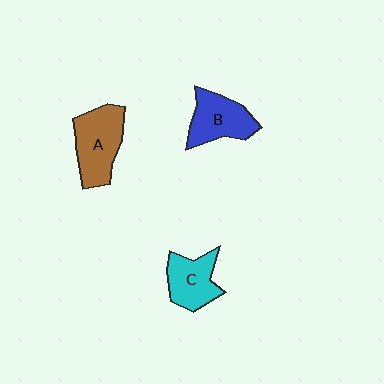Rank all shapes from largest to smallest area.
From largest to smallest: A (brown), B (blue), C (cyan).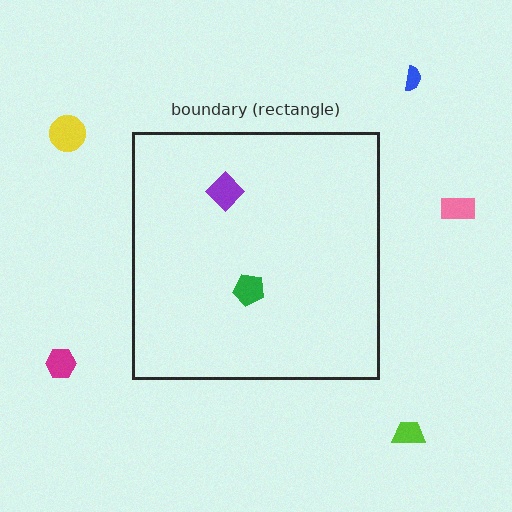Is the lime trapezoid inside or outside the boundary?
Outside.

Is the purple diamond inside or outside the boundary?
Inside.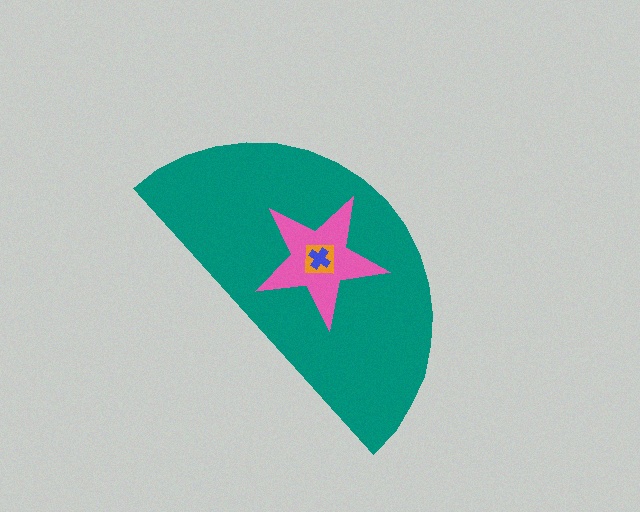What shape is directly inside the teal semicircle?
The pink star.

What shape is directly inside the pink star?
The orange square.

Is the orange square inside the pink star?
Yes.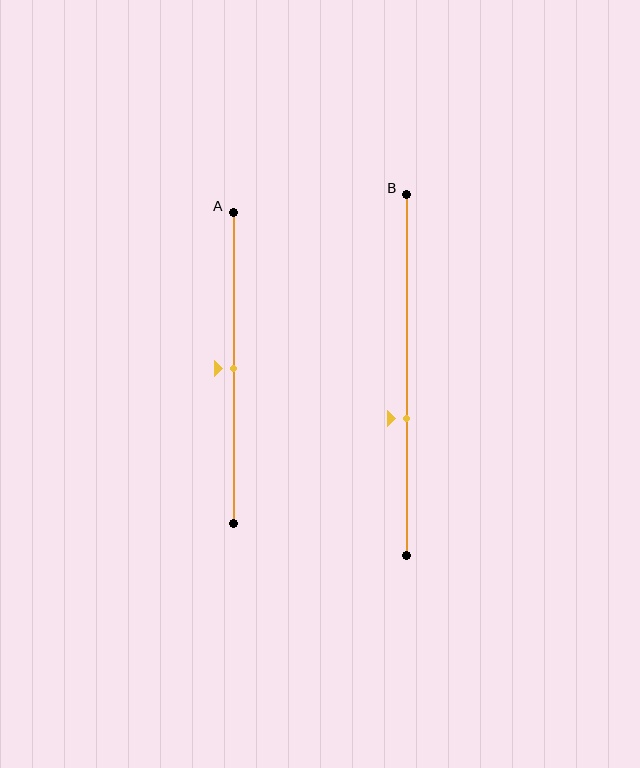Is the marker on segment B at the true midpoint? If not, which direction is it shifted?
No, the marker on segment B is shifted downward by about 12% of the segment length.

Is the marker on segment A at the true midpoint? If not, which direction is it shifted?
Yes, the marker on segment A is at the true midpoint.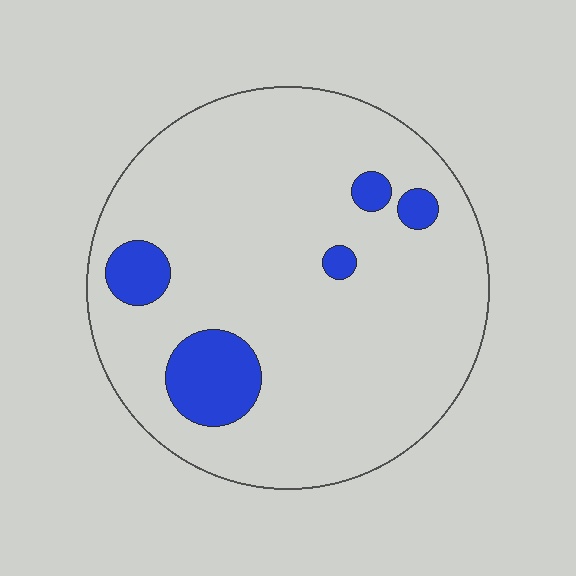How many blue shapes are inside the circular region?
5.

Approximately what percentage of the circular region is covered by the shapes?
Approximately 10%.